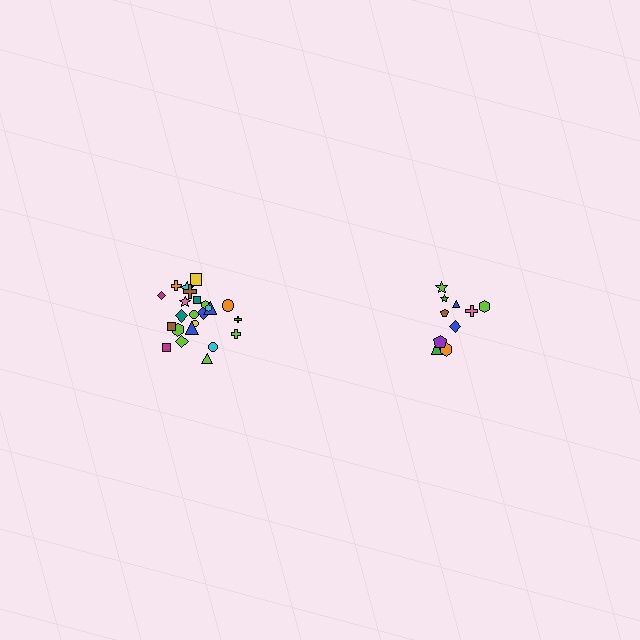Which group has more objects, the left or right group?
The left group.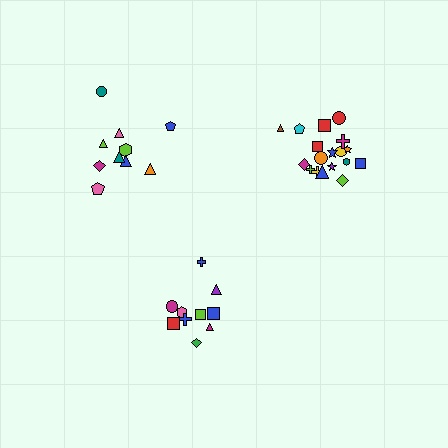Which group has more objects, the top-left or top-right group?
The top-right group.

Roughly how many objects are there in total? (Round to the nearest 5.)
Roughly 40 objects in total.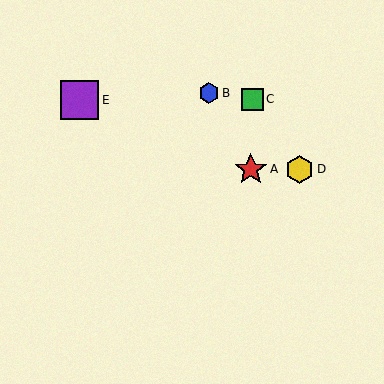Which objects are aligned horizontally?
Objects A, D are aligned horizontally.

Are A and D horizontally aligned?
Yes, both are at y≈170.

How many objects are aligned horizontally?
2 objects (A, D) are aligned horizontally.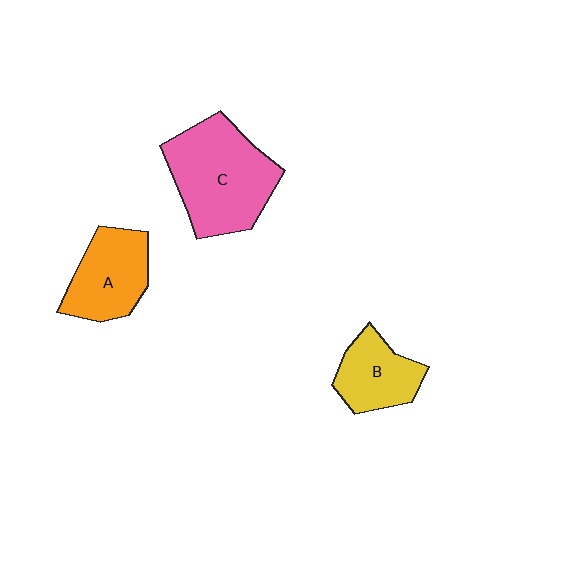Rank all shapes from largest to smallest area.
From largest to smallest: C (pink), A (orange), B (yellow).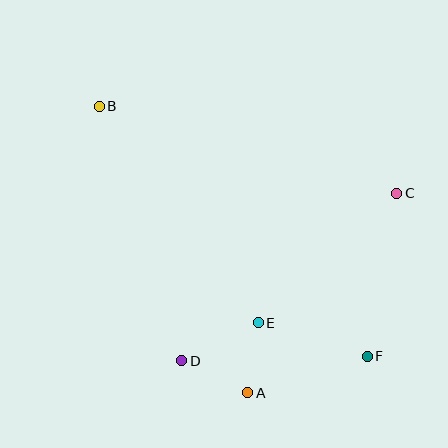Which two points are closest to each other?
Points A and E are closest to each other.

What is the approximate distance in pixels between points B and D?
The distance between B and D is approximately 268 pixels.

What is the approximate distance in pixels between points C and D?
The distance between C and D is approximately 272 pixels.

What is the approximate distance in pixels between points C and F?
The distance between C and F is approximately 166 pixels.